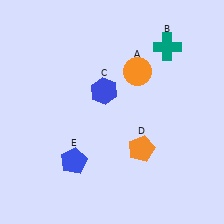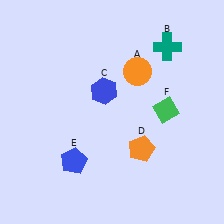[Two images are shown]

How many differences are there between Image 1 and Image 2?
There is 1 difference between the two images.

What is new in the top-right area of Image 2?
A green diamond (F) was added in the top-right area of Image 2.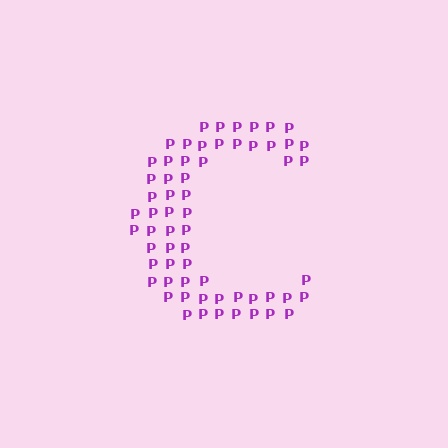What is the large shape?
The large shape is the letter C.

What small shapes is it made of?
It is made of small letter P's.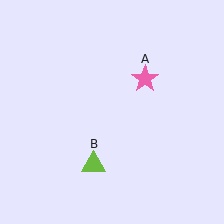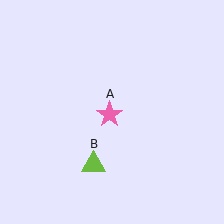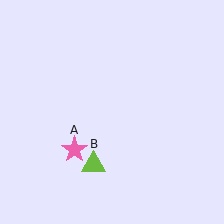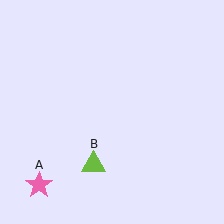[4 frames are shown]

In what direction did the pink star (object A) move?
The pink star (object A) moved down and to the left.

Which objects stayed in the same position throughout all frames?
Lime triangle (object B) remained stationary.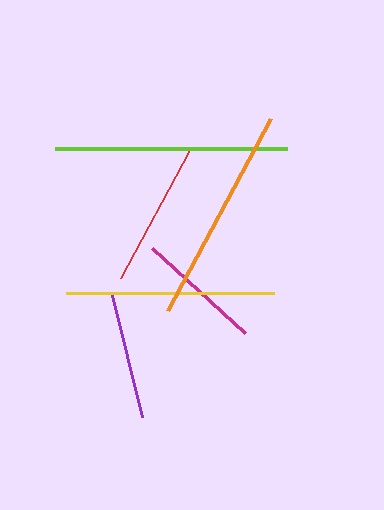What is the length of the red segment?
The red segment is approximately 145 pixels long.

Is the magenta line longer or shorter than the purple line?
The magenta line is longer than the purple line.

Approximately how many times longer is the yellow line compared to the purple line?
The yellow line is approximately 1.7 times the length of the purple line.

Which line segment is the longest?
The lime line is the longest at approximately 232 pixels.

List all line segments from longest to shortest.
From longest to shortest: lime, orange, yellow, red, magenta, purple.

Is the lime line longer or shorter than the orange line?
The lime line is longer than the orange line.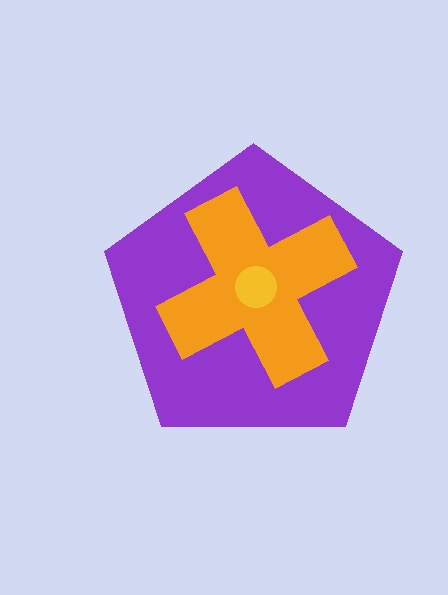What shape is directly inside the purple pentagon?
The orange cross.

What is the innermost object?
The yellow circle.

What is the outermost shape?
The purple pentagon.